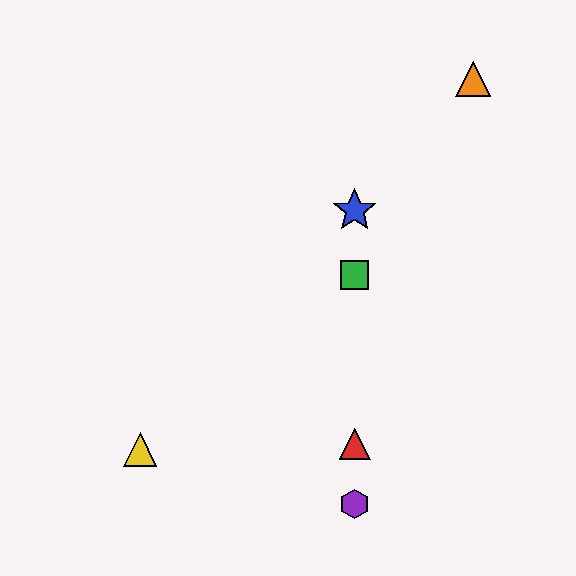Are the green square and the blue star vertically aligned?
Yes, both are at x≈355.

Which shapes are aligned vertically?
The red triangle, the blue star, the green square, the purple hexagon are aligned vertically.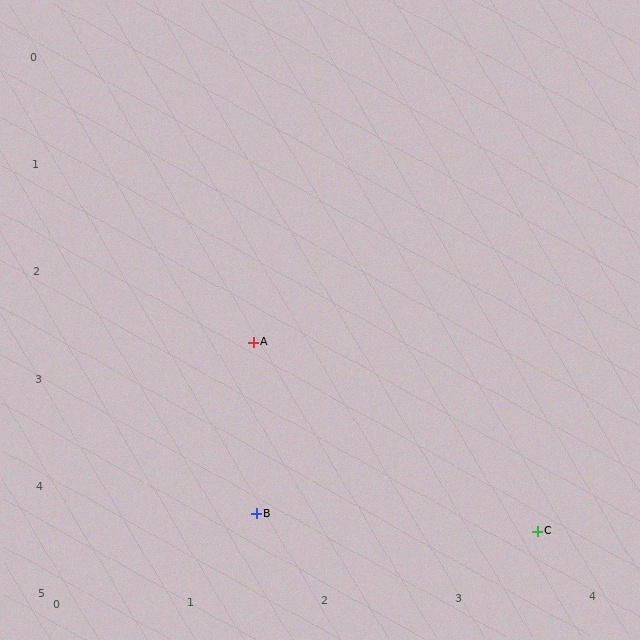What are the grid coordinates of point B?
Point B is at approximately (1.5, 4.3).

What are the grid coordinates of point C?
Point C is at approximately (3.6, 4.5).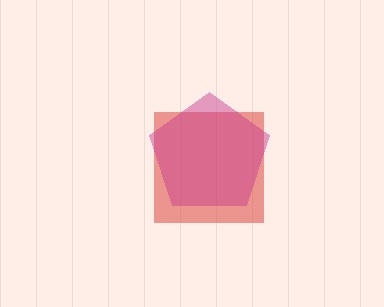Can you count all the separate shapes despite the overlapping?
Yes, there are 2 separate shapes.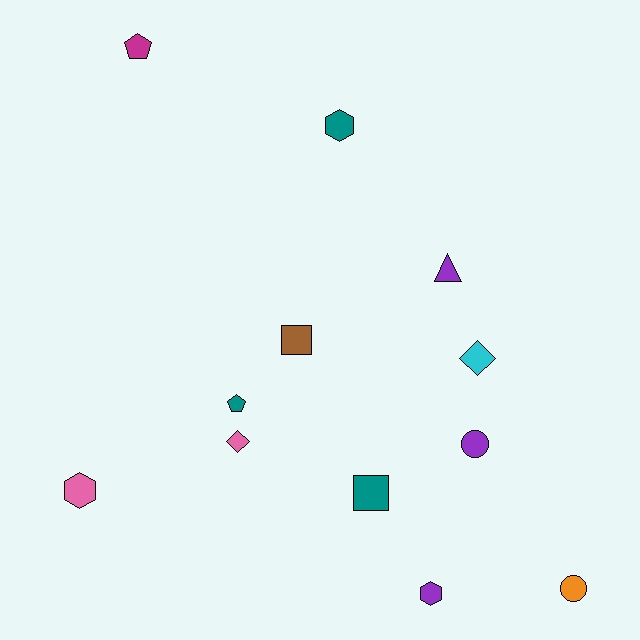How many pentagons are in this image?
There are 2 pentagons.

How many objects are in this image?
There are 12 objects.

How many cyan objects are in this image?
There is 1 cyan object.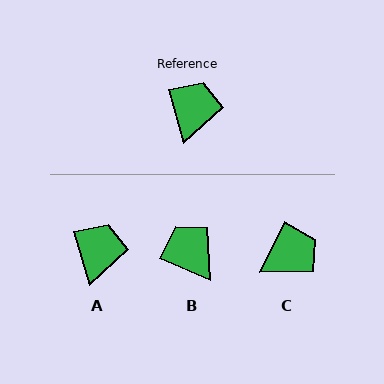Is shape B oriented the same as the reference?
No, it is off by about 51 degrees.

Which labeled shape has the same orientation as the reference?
A.